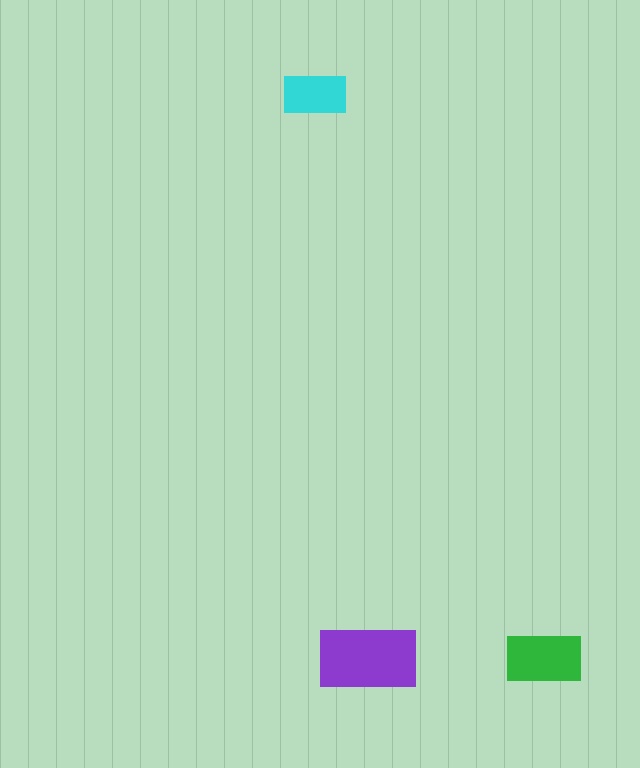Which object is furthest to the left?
The cyan rectangle is leftmost.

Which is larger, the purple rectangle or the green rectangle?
The purple one.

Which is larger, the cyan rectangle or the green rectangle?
The green one.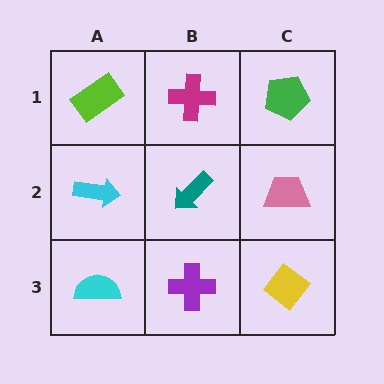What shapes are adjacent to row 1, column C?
A pink trapezoid (row 2, column C), a magenta cross (row 1, column B).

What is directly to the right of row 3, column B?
A yellow diamond.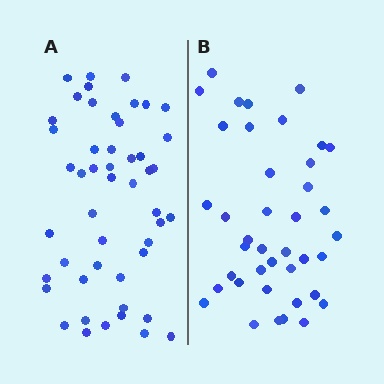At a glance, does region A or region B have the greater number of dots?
Region A (the left region) has more dots.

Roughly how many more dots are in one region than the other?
Region A has roughly 8 or so more dots than region B.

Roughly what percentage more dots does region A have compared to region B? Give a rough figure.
About 20% more.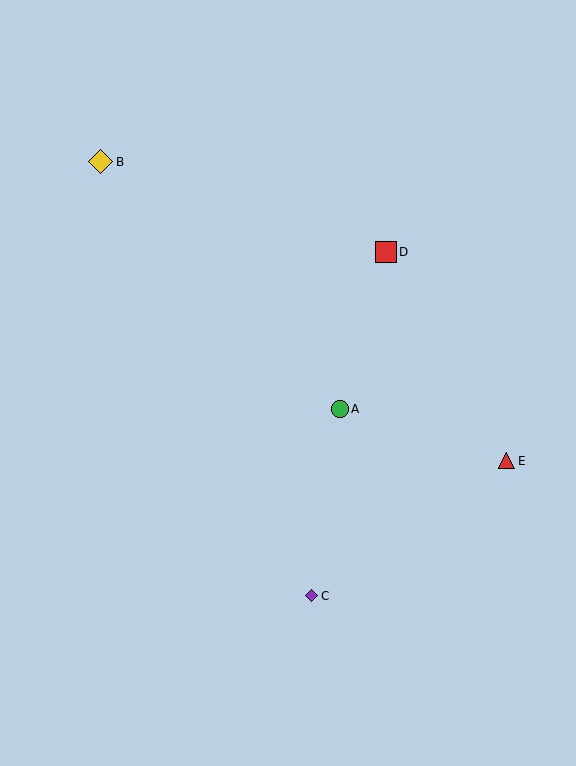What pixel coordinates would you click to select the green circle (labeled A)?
Click at (340, 409) to select the green circle A.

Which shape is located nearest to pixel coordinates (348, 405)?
The green circle (labeled A) at (340, 409) is nearest to that location.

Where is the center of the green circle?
The center of the green circle is at (340, 409).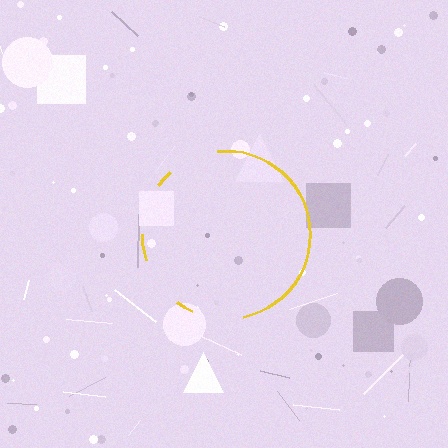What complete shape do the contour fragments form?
The contour fragments form a circle.